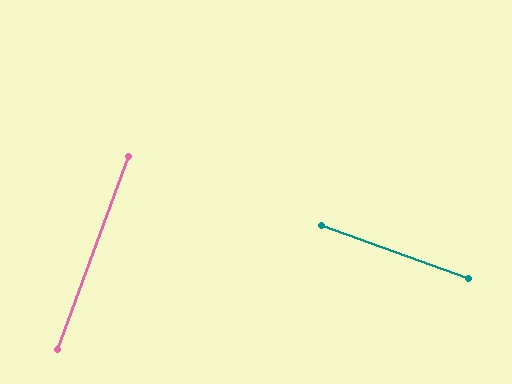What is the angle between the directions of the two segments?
Approximately 90 degrees.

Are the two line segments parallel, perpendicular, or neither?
Perpendicular — they meet at approximately 90°.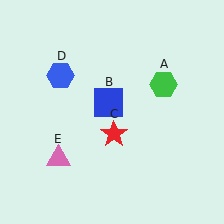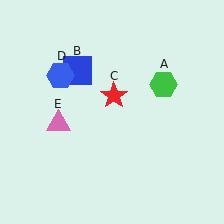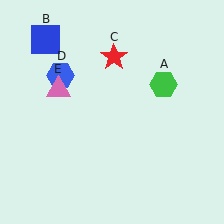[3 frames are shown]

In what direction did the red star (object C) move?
The red star (object C) moved up.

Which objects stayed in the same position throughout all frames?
Green hexagon (object A) and blue hexagon (object D) remained stationary.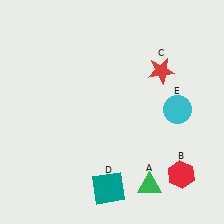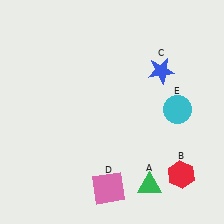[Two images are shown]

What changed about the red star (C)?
In Image 1, C is red. In Image 2, it changed to blue.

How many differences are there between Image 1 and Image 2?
There are 2 differences between the two images.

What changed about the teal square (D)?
In Image 1, D is teal. In Image 2, it changed to pink.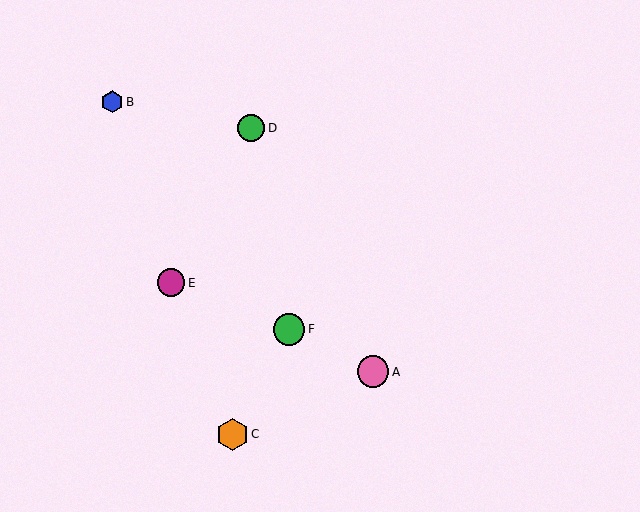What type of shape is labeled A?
Shape A is a pink circle.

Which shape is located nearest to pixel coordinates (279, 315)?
The green circle (labeled F) at (289, 329) is nearest to that location.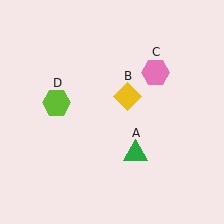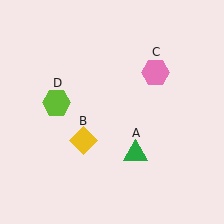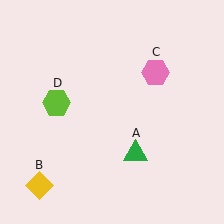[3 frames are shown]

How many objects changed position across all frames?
1 object changed position: yellow diamond (object B).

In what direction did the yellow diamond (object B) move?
The yellow diamond (object B) moved down and to the left.